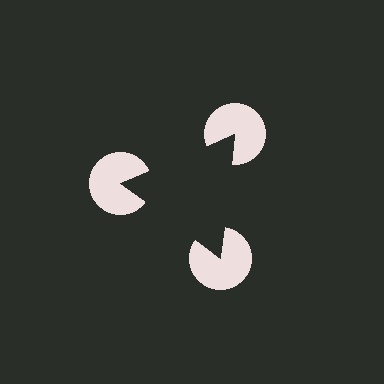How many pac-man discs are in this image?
There are 3 — one at each vertex of the illusory triangle.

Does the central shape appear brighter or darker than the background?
It typically appears slightly darker than the background, even though no actual brightness change is drawn.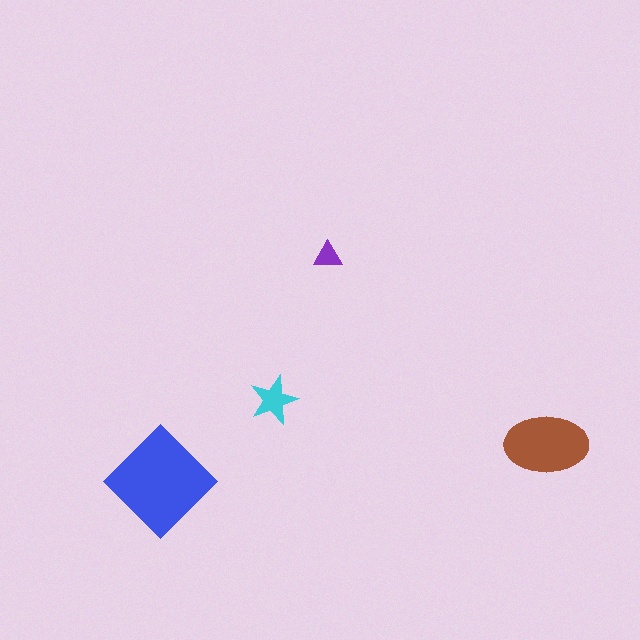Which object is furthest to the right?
The brown ellipse is rightmost.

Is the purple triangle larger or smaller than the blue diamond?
Smaller.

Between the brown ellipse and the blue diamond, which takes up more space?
The blue diamond.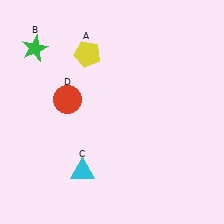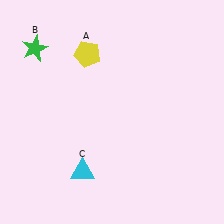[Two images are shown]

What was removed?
The red circle (D) was removed in Image 2.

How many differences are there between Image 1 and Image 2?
There is 1 difference between the two images.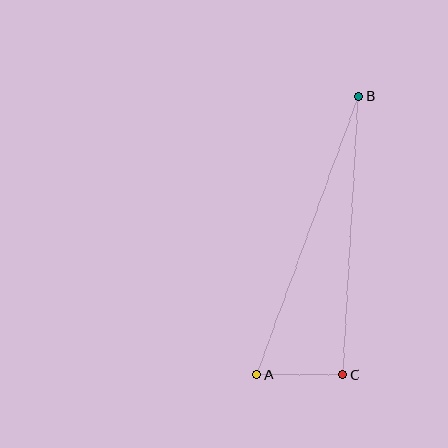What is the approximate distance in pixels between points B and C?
The distance between B and C is approximately 279 pixels.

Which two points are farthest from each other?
Points A and B are farthest from each other.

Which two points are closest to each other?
Points A and C are closest to each other.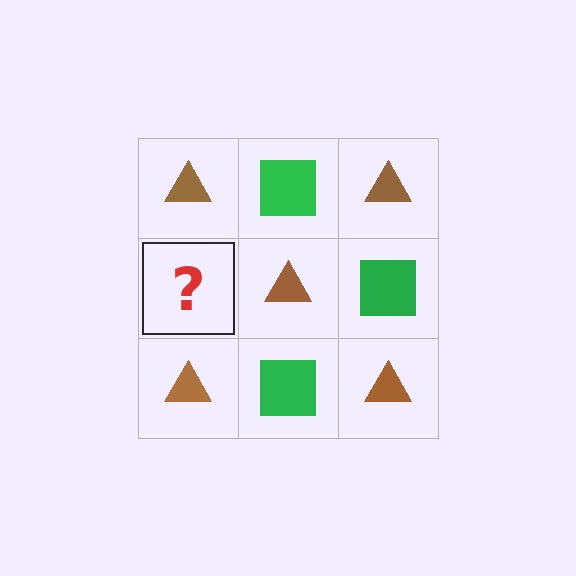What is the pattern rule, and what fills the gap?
The rule is that it alternates brown triangle and green square in a checkerboard pattern. The gap should be filled with a green square.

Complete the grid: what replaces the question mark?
The question mark should be replaced with a green square.